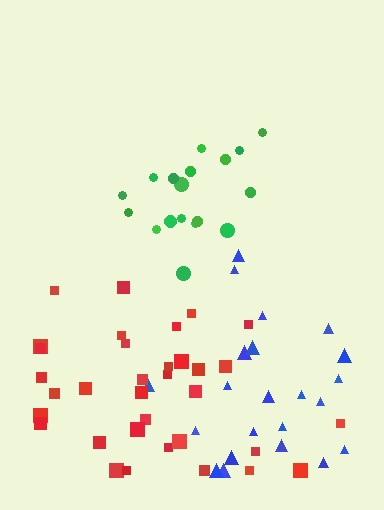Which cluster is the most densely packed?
Green.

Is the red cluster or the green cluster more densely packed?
Green.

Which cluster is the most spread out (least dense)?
Blue.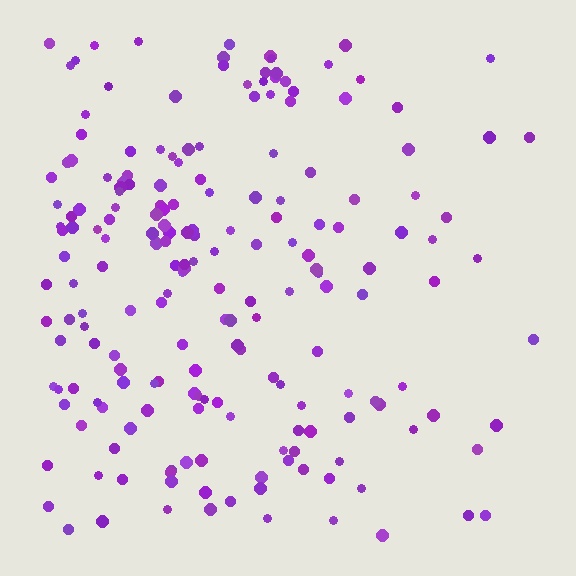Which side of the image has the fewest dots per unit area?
The right.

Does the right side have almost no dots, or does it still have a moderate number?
Still a moderate number, just noticeably fewer than the left.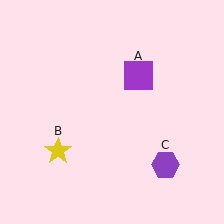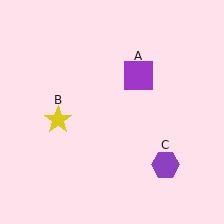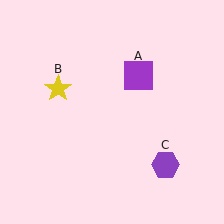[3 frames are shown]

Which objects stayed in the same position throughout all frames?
Purple square (object A) and purple hexagon (object C) remained stationary.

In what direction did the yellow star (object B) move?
The yellow star (object B) moved up.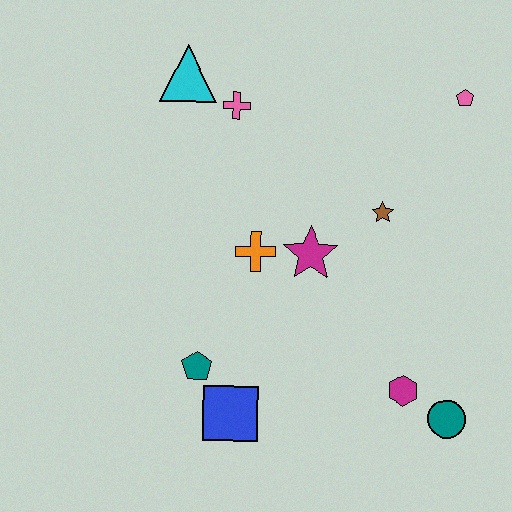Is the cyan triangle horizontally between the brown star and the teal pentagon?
No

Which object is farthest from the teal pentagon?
The pink pentagon is farthest from the teal pentagon.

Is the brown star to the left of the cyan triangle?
No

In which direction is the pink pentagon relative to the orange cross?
The pink pentagon is to the right of the orange cross.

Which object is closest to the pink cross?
The cyan triangle is closest to the pink cross.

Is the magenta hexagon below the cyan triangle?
Yes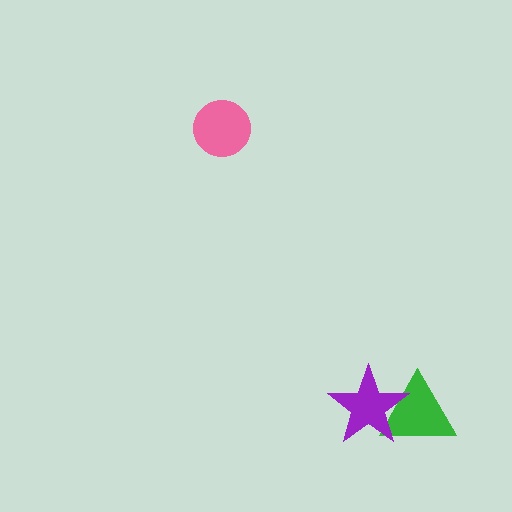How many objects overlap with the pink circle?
0 objects overlap with the pink circle.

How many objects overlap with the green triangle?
1 object overlaps with the green triangle.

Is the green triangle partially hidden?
Yes, it is partially covered by another shape.